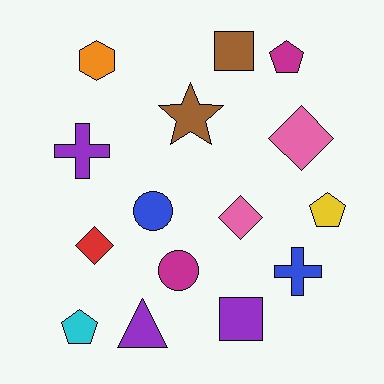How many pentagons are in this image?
There are 3 pentagons.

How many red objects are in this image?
There is 1 red object.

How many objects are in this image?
There are 15 objects.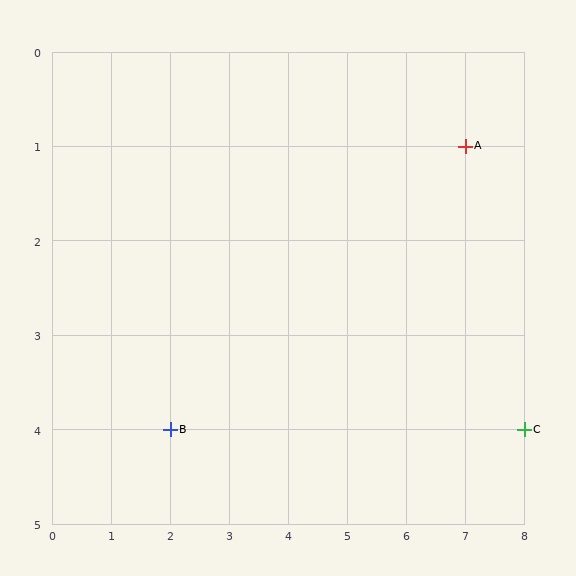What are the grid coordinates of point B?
Point B is at grid coordinates (2, 4).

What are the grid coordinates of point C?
Point C is at grid coordinates (8, 4).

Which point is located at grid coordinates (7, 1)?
Point A is at (7, 1).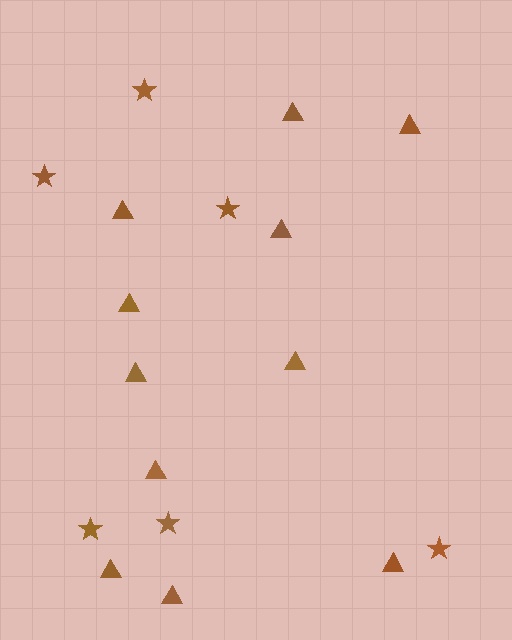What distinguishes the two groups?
There are 2 groups: one group of stars (6) and one group of triangles (11).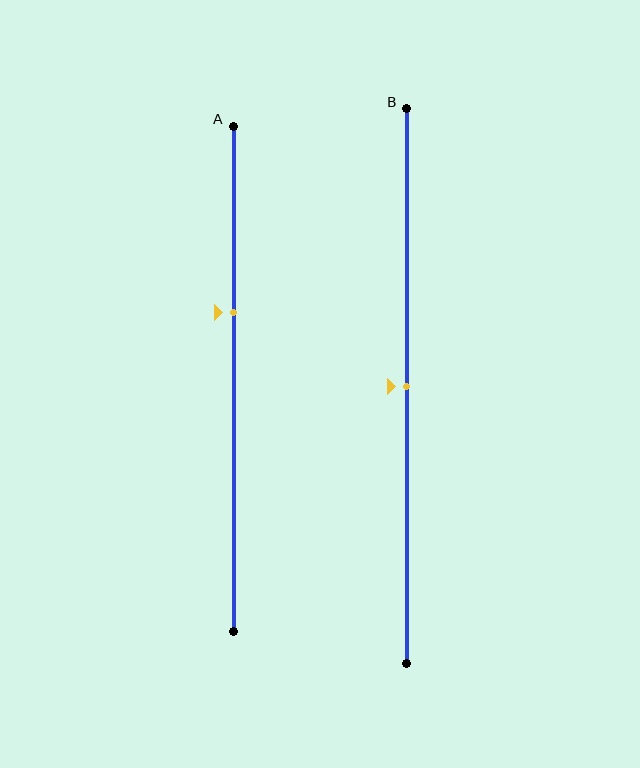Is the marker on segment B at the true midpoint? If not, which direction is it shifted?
Yes, the marker on segment B is at the true midpoint.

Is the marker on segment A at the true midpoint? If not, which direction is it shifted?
No, the marker on segment A is shifted upward by about 13% of the segment length.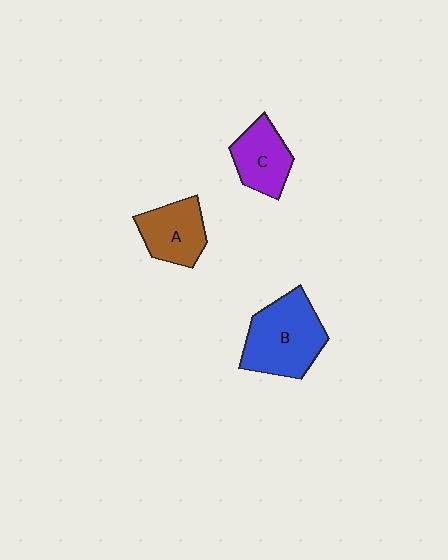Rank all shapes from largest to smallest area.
From largest to smallest: B (blue), A (brown), C (purple).